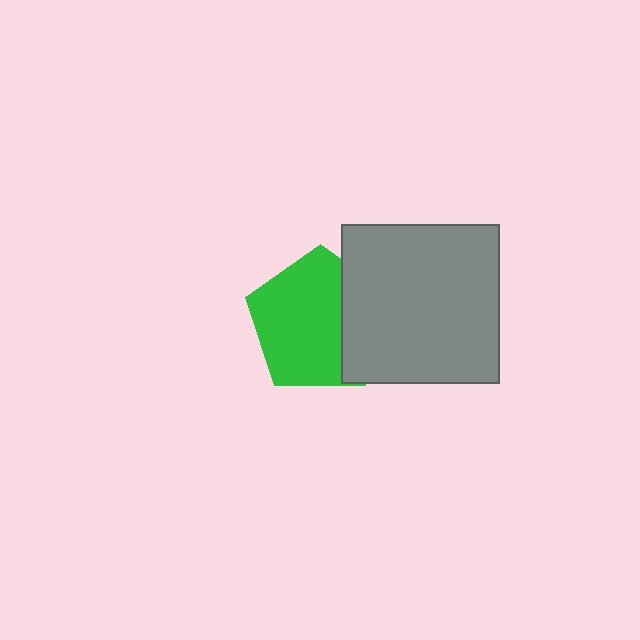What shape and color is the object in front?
The object in front is a gray square.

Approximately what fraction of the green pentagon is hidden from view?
Roughly 30% of the green pentagon is hidden behind the gray square.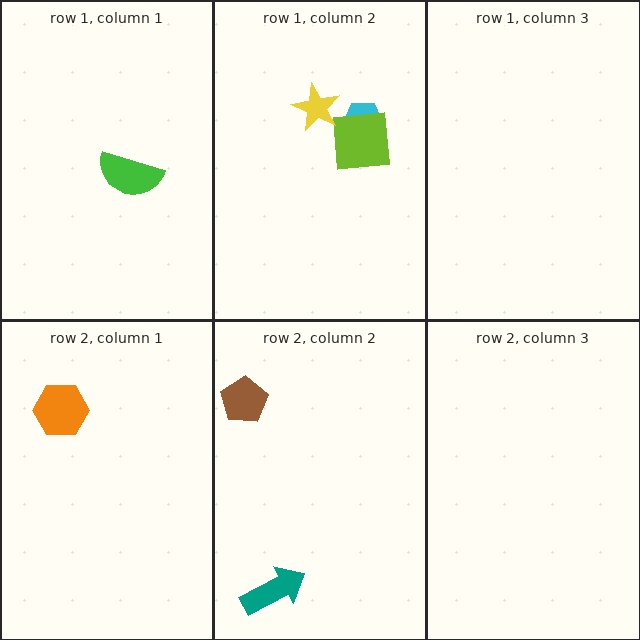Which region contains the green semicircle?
The row 1, column 1 region.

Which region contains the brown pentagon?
The row 2, column 2 region.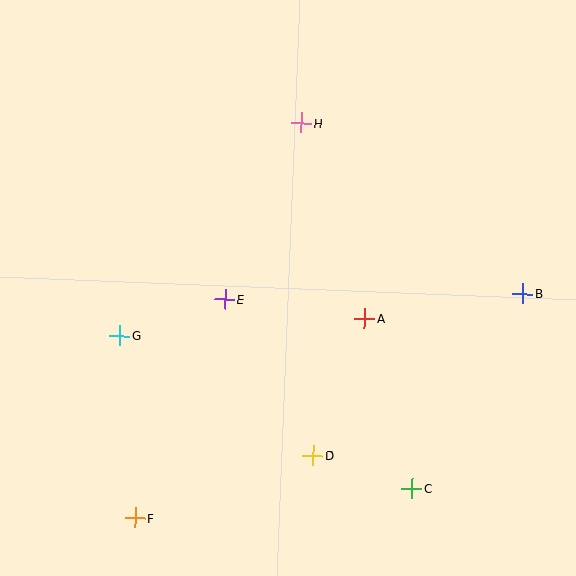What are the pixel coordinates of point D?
Point D is at (313, 456).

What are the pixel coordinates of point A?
Point A is at (365, 318).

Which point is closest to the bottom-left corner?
Point F is closest to the bottom-left corner.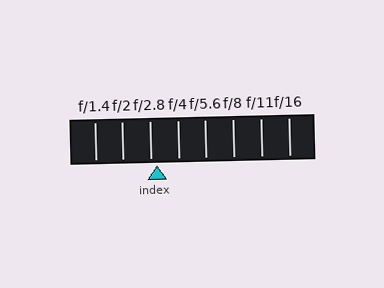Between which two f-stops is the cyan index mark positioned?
The index mark is between f/2.8 and f/4.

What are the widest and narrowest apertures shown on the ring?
The widest aperture shown is f/1.4 and the narrowest is f/16.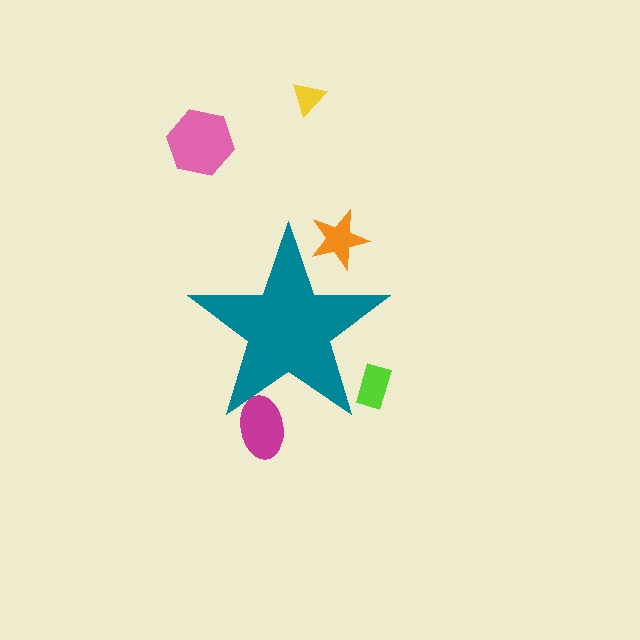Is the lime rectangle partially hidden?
Yes, the lime rectangle is partially hidden behind the teal star.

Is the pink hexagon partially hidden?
No, the pink hexagon is fully visible.